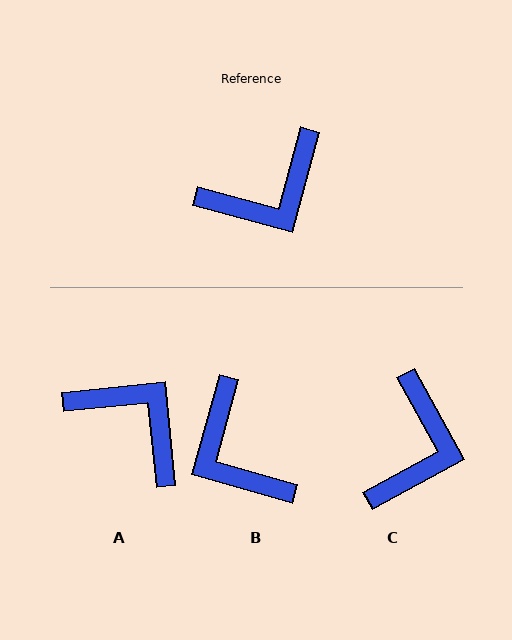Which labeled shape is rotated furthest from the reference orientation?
A, about 111 degrees away.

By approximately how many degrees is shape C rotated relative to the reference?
Approximately 44 degrees counter-clockwise.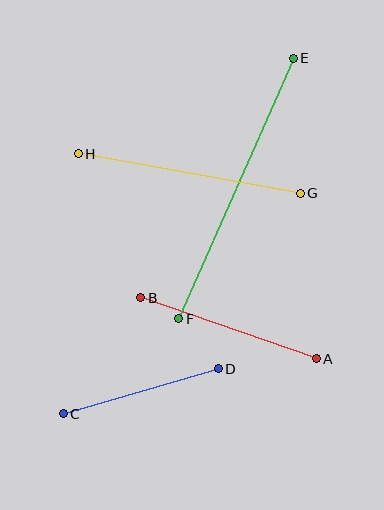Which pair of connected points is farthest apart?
Points E and F are farthest apart.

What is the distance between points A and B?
The distance is approximately 186 pixels.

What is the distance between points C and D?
The distance is approximately 161 pixels.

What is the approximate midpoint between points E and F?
The midpoint is at approximately (236, 189) pixels.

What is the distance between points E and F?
The distance is approximately 285 pixels.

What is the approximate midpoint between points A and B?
The midpoint is at approximately (228, 328) pixels.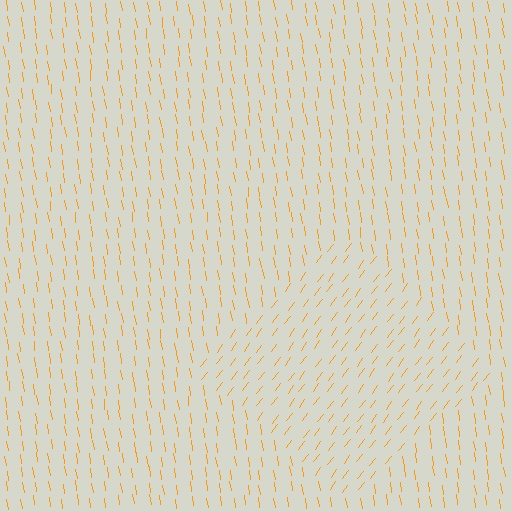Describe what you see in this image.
The image is filled with small orange line segments. A diamond region in the image has lines oriented differently from the surrounding lines, creating a visible texture boundary.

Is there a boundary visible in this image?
Yes, there is a texture boundary formed by a change in line orientation.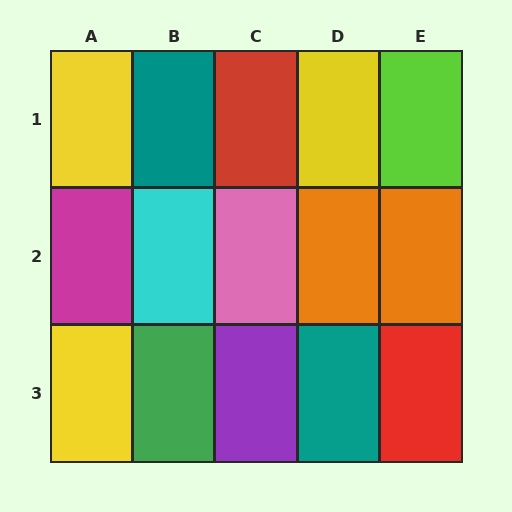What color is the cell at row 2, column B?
Cyan.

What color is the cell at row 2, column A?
Magenta.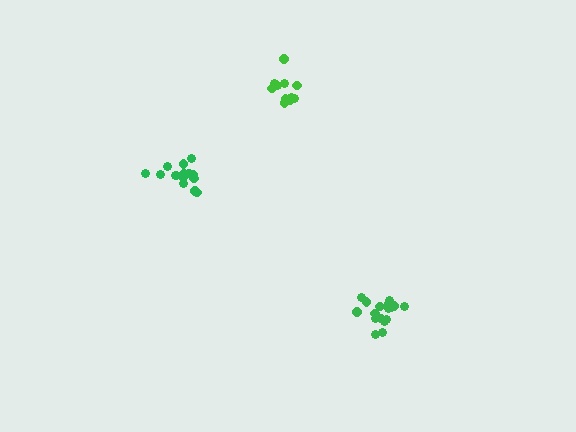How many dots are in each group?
Group 1: 17 dots, Group 2: 16 dots, Group 3: 12 dots (45 total).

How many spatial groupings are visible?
There are 3 spatial groupings.